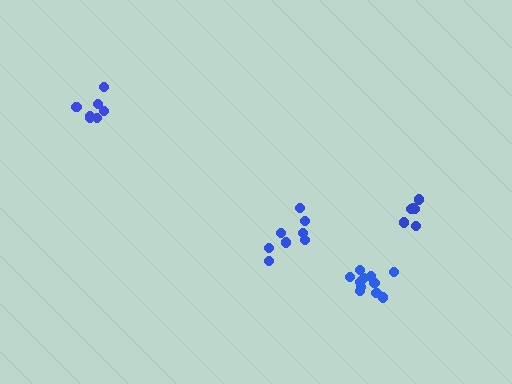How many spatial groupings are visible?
There are 4 spatial groupings.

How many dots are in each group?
Group 1: 8 dots, Group 2: 6 dots, Group 3: 11 dots, Group 4: 7 dots (32 total).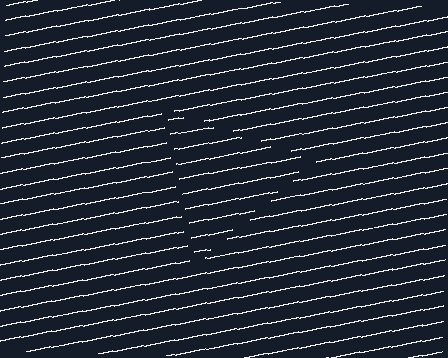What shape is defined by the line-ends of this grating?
An illusory triangle. The interior of the shape contains the same grating, shifted by half a period — the contour is defined by the phase discontinuity where line-ends from the inner and outer gratings abut.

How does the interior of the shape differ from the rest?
The interior of the shape contains the same grating, shifted by half a period — the contour is defined by the phase discontinuity where line-ends from the inner and outer gratings abut.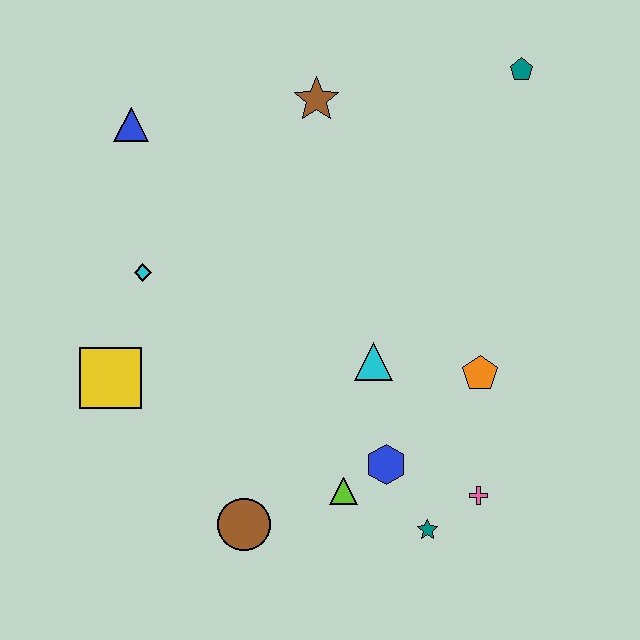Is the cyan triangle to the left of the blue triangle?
No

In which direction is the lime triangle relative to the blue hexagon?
The lime triangle is to the left of the blue hexagon.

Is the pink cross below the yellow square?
Yes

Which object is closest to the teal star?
The pink cross is closest to the teal star.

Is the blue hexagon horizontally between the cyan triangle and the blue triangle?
No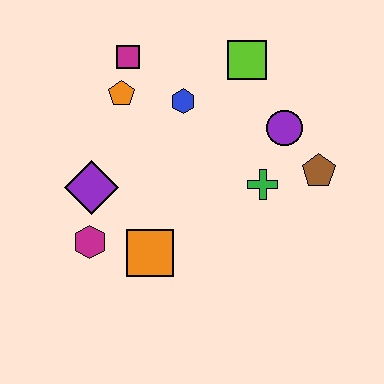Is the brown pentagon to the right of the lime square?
Yes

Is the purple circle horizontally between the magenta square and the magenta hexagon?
No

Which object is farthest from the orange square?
The lime square is farthest from the orange square.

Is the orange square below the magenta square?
Yes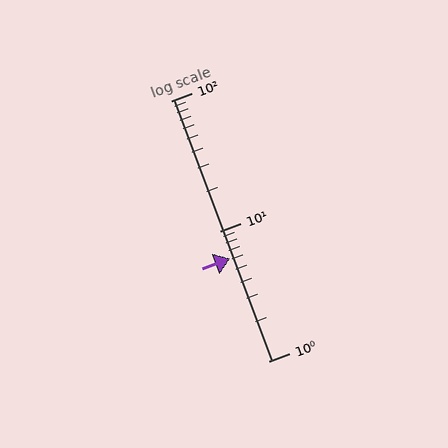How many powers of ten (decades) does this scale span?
The scale spans 2 decades, from 1 to 100.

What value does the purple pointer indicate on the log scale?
The pointer indicates approximately 6.1.